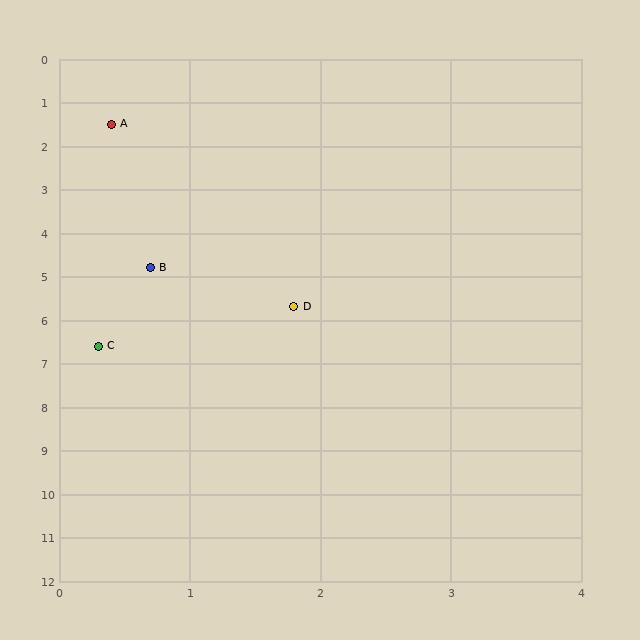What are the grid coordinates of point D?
Point D is at approximately (1.8, 5.7).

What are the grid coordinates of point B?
Point B is at approximately (0.7, 4.8).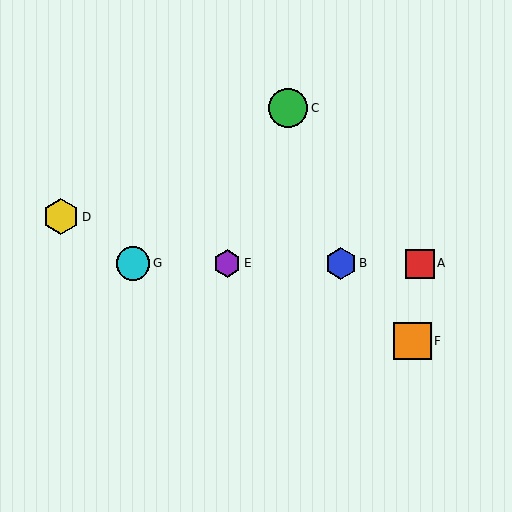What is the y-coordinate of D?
Object D is at y≈217.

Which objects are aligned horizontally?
Objects A, B, E, G are aligned horizontally.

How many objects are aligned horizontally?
4 objects (A, B, E, G) are aligned horizontally.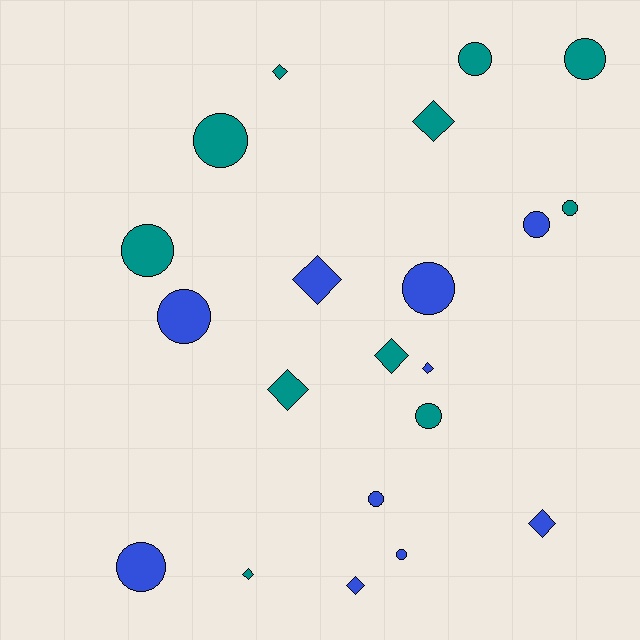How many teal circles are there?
There are 6 teal circles.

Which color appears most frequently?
Teal, with 11 objects.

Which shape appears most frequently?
Circle, with 12 objects.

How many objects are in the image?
There are 21 objects.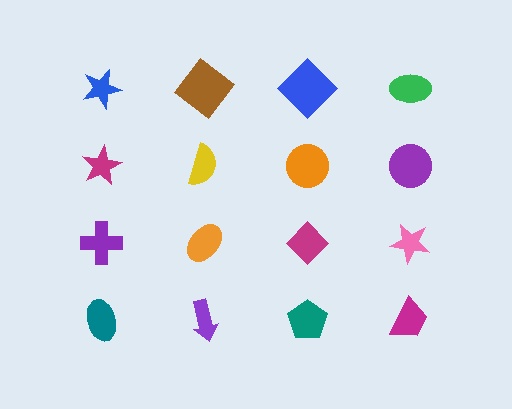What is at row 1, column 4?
A green ellipse.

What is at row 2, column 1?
A magenta star.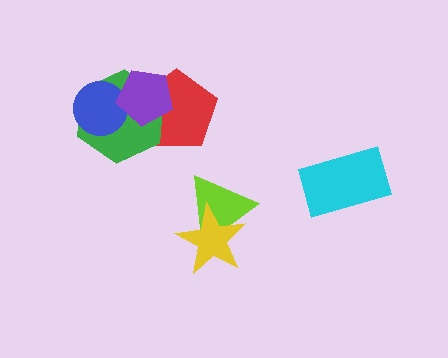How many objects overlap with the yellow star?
1 object overlaps with the yellow star.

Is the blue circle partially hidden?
Yes, it is partially covered by another shape.